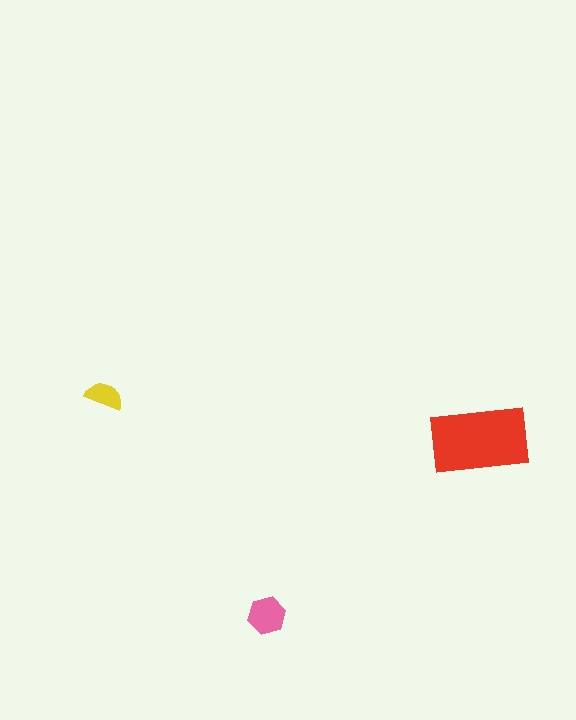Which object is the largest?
The red rectangle.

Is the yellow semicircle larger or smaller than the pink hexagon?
Smaller.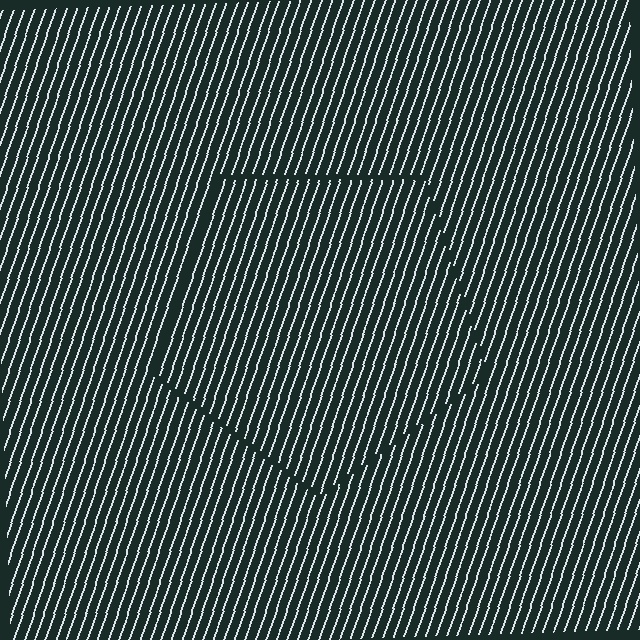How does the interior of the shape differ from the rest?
The interior of the shape contains the same grating, shifted by half a period — the contour is defined by the phase discontinuity where line-ends from the inner and outer gratings abut.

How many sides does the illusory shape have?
5 sides — the line-ends trace a pentagon.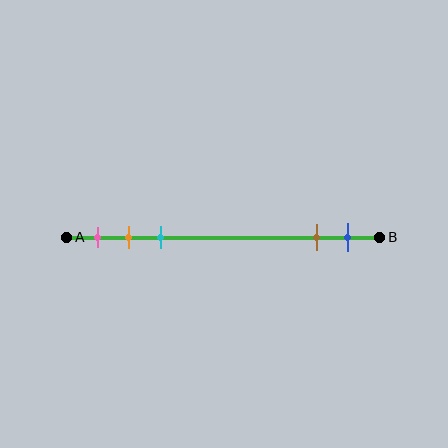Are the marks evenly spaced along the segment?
No, the marks are not evenly spaced.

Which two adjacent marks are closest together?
The orange and cyan marks are the closest adjacent pair.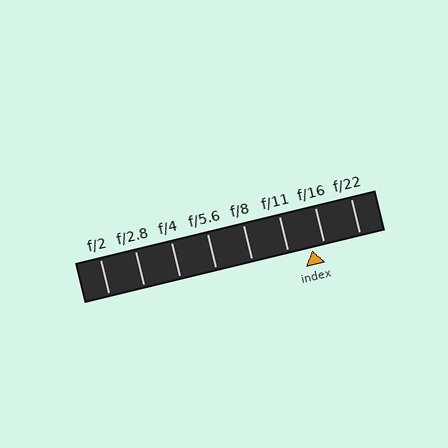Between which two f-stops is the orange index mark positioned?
The index mark is between f/11 and f/16.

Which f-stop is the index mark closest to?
The index mark is closest to f/16.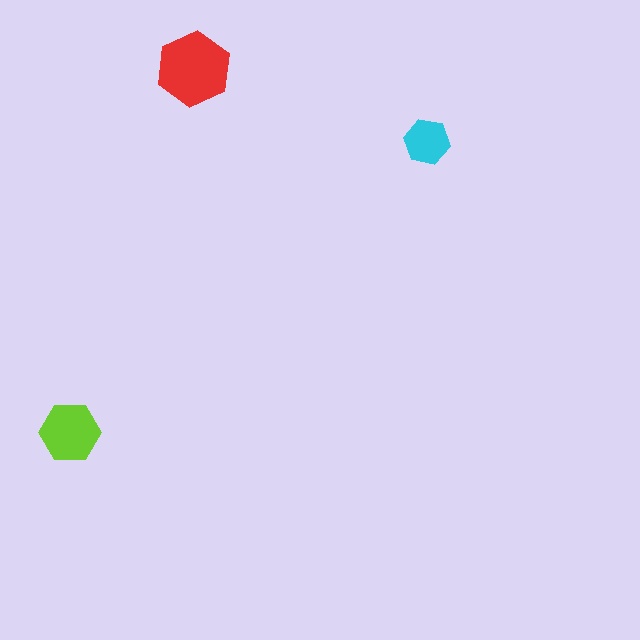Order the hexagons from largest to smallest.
the red one, the lime one, the cyan one.